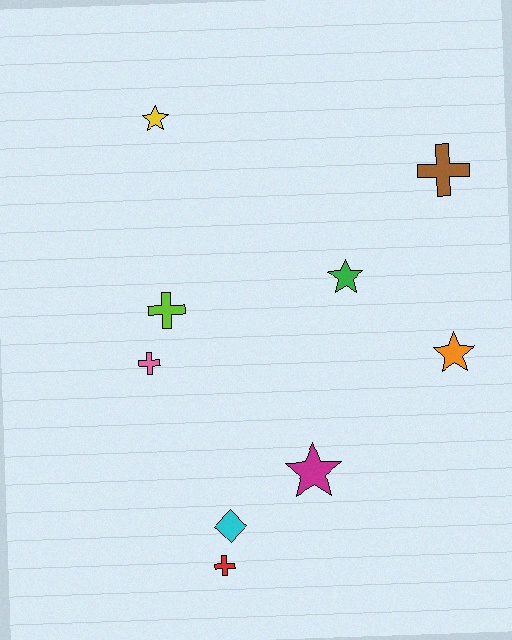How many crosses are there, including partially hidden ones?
There are 4 crosses.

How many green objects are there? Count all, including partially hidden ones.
There is 1 green object.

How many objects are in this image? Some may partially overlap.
There are 9 objects.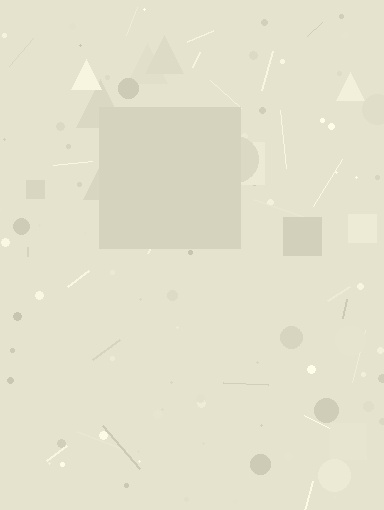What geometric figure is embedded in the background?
A square is embedded in the background.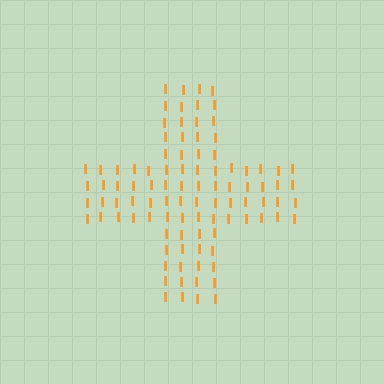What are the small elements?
The small elements are letter I's.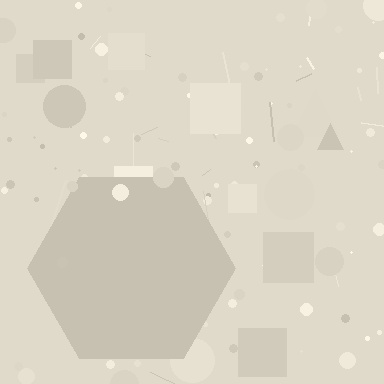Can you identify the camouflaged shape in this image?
The camouflaged shape is a hexagon.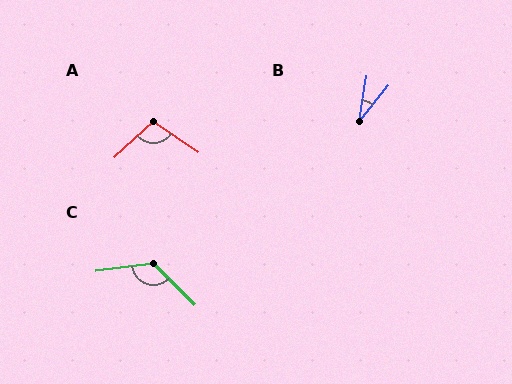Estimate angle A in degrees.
Approximately 103 degrees.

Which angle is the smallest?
B, at approximately 29 degrees.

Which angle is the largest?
C, at approximately 127 degrees.